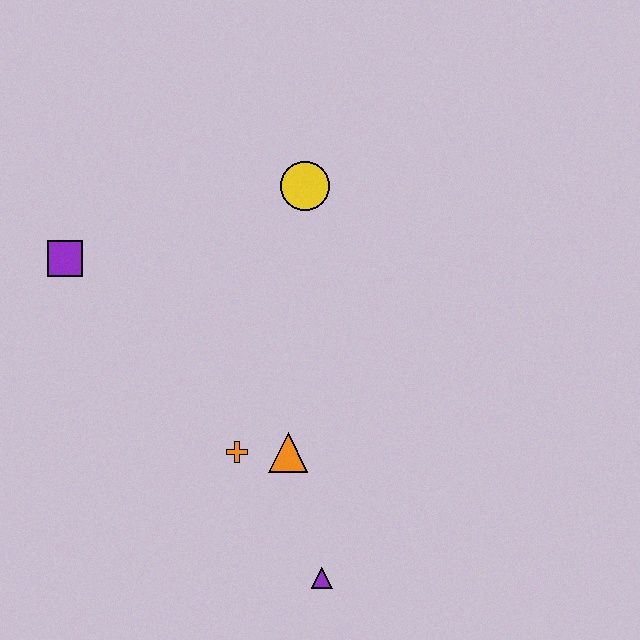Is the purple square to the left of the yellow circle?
Yes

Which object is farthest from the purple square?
The purple triangle is farthest from the purple square.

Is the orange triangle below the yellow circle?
Yes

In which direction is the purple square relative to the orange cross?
The purple square is above the orange cross.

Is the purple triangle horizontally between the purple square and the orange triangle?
No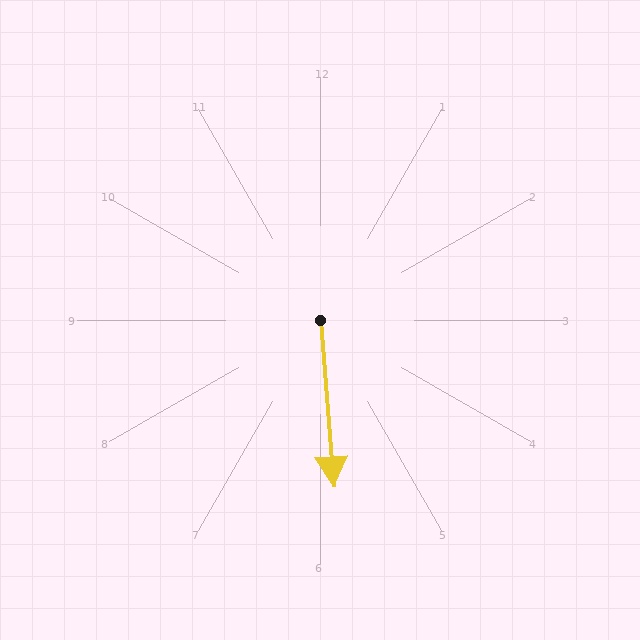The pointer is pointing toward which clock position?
Roughly 6 o'clock.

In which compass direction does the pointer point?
South.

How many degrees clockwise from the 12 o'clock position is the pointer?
Approximately 175 degrees.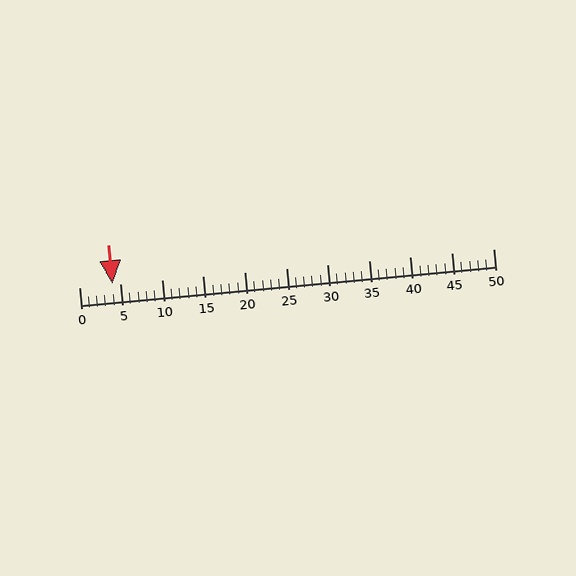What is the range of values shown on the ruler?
The ruler shows values from 0 to 50.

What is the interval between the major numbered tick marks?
The major tick marks are spaced 5 units apart.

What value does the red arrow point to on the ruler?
The red arrow points to approximately 4.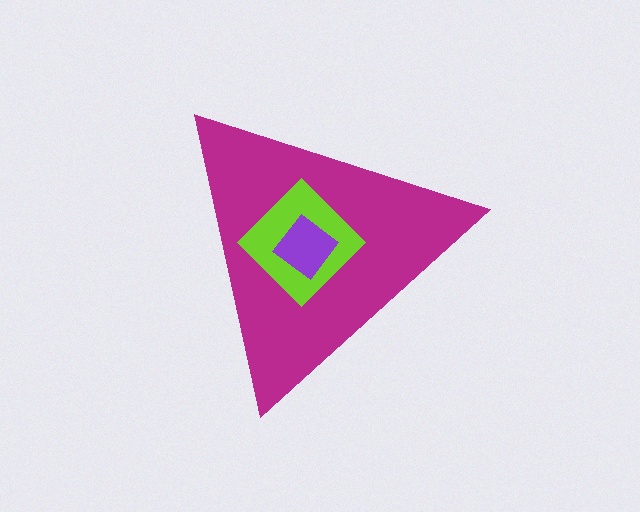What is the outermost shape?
The magenta triangle.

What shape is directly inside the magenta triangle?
The lime diamond.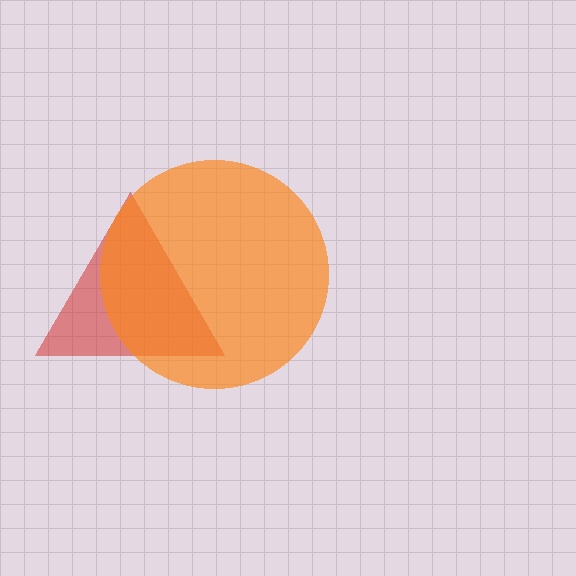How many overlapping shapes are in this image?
There are 2 overlapping shapes in the image.